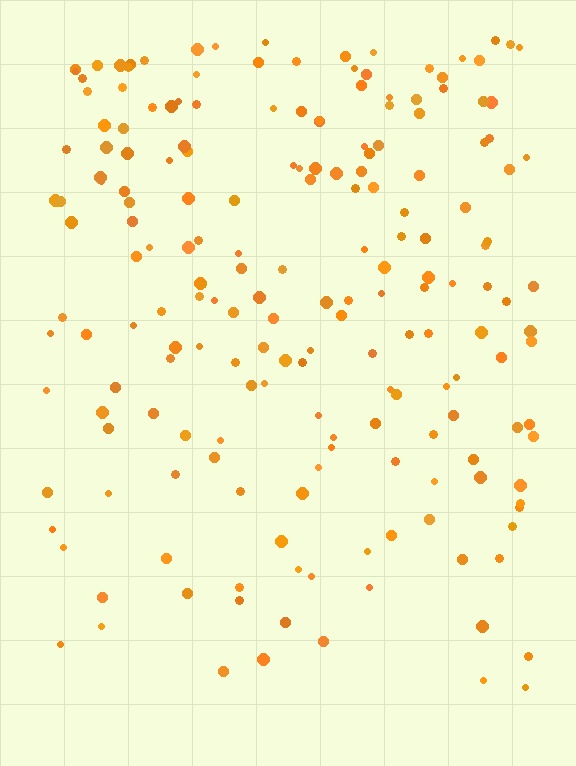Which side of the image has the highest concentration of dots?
The top.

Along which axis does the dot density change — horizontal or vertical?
Vertical.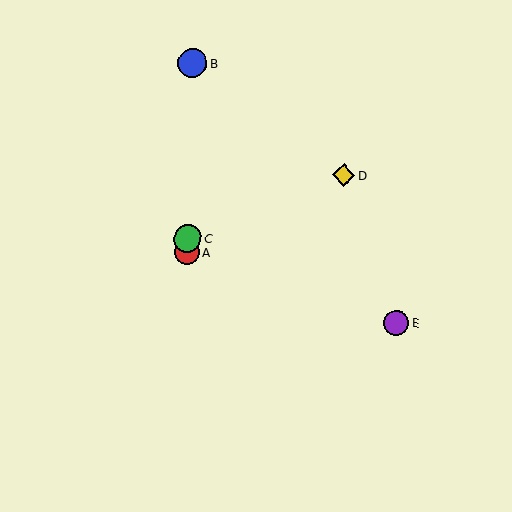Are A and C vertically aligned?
Yes, both are at x≈187.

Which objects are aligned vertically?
Objects A, B, C are aligned vertically.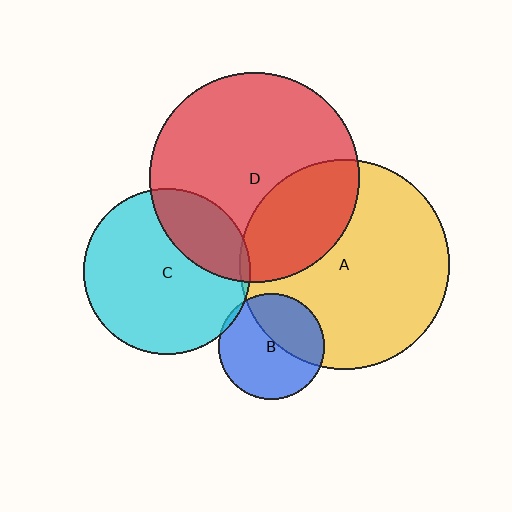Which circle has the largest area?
Circle A (yellow).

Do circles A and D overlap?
Yes.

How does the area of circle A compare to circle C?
Approximately 1.6 times.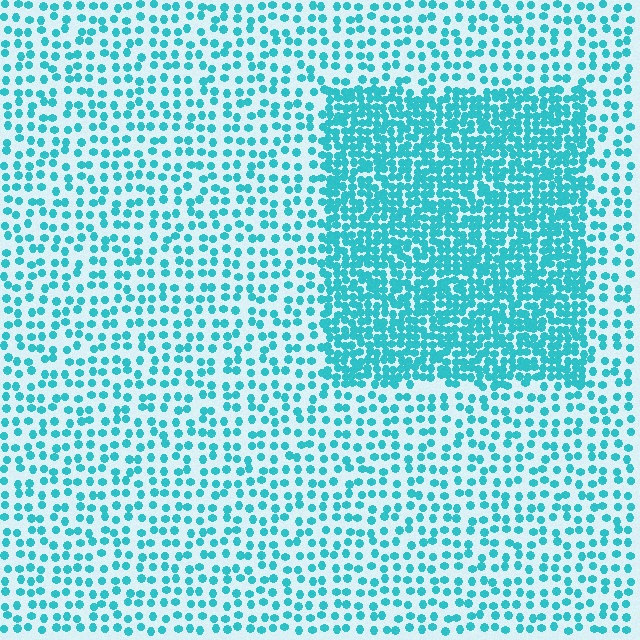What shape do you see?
I see a rectangle.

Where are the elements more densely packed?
The elements are more densely packed inside the rectangle boundary.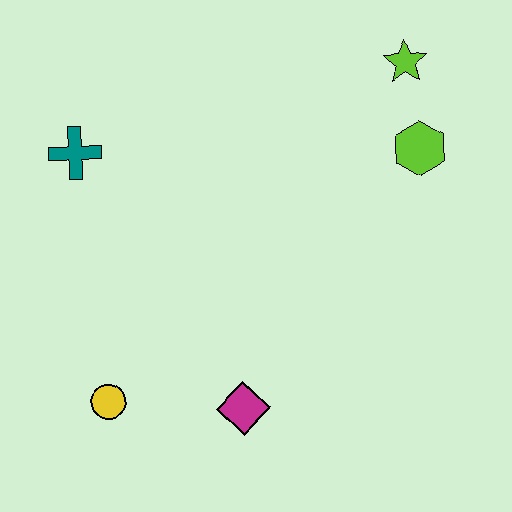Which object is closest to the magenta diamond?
The yellow circle is closest to the magenta diamond.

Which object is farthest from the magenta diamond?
The lime star is farthest from the magenta diamond.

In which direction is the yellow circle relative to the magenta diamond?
The yellow circle is to the left of the magenta diamond.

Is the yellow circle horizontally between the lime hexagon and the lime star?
No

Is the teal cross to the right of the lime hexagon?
No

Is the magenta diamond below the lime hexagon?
Yes